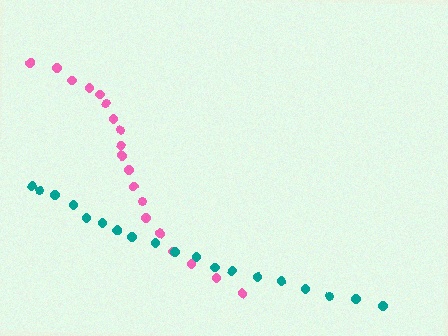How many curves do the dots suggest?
There are 2 distinct paths.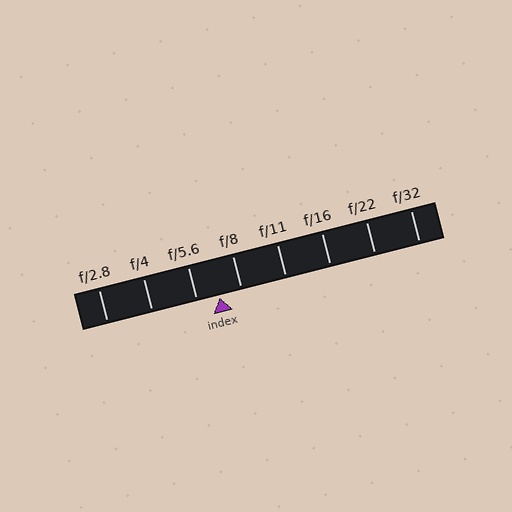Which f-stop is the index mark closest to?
The index mark is closest to f/8.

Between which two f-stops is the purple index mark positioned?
The index mark is between f/5.6 and f/8.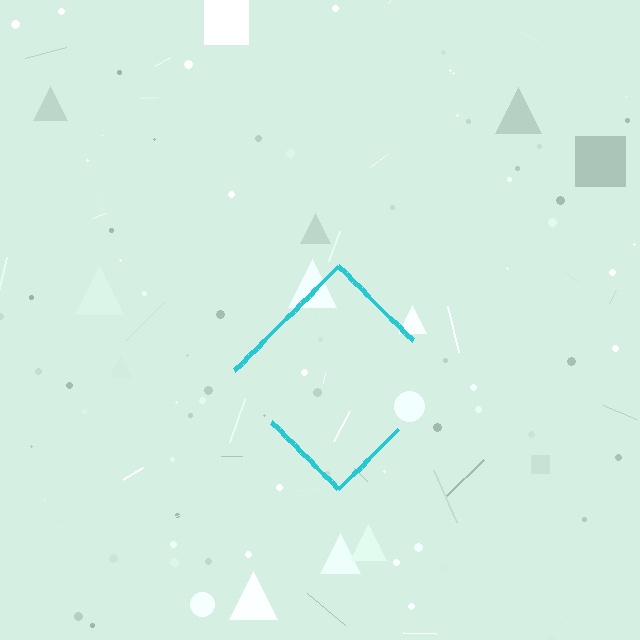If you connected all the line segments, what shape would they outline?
They would outline a diamond.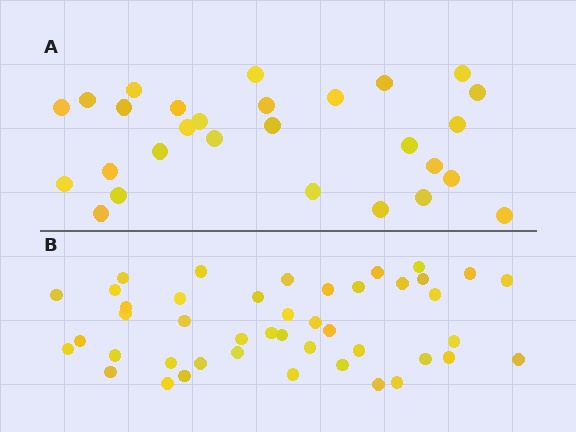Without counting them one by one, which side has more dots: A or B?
Region B (the bottom region) has more dots.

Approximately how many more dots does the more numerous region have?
Region B has approximately 15 more dots than region A.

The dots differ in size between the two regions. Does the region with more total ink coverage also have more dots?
No. Region A has more total ink coverage because its dots are larger, but region B actually contains more individual dots. Total area can be misleading — the number of items is what matters here.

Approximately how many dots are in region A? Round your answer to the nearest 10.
About 30 dots. (The exact count is 28, which rounds to 30.)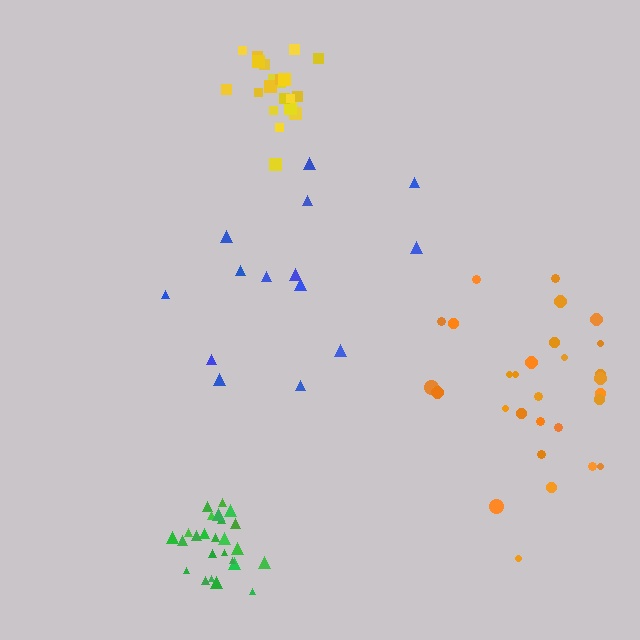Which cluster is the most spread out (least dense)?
Blue.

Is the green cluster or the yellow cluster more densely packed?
Green.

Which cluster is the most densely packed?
Green.